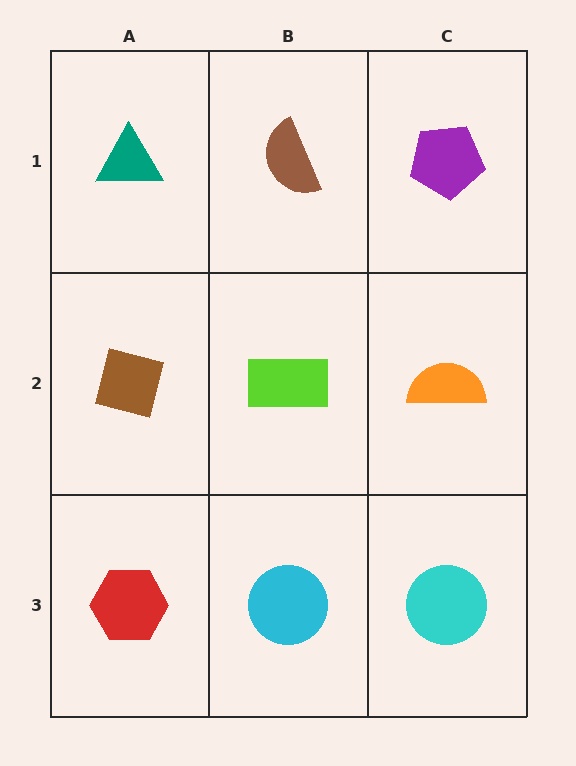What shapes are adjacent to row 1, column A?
A brown square (row 2, column A), a brown semicircle (row 1, column B).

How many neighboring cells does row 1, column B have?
3.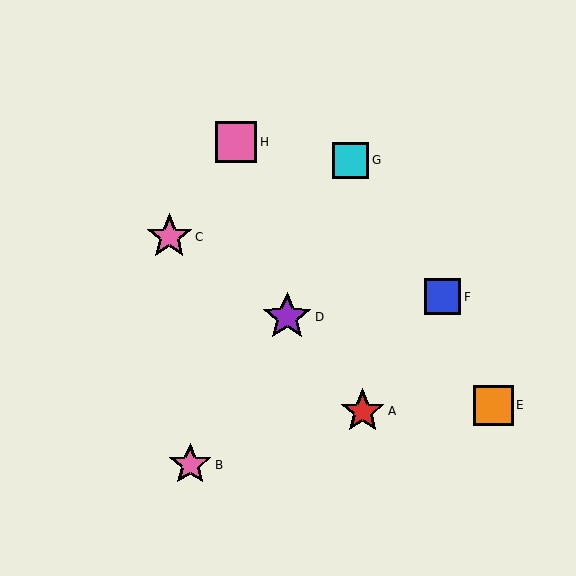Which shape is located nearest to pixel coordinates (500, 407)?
The orange square (labeled E) at (494, 405) is nearest to that location.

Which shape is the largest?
The purple star (labeled D) is the largest.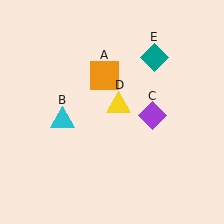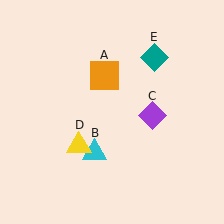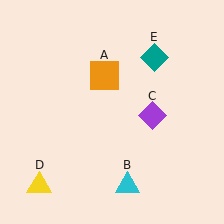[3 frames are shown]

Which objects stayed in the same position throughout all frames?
Orange square (object A) and purple diamond (object C) and teal diamond (object E) remained stationary.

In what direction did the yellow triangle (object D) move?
The yellow triangle (object D) moved down and to the left.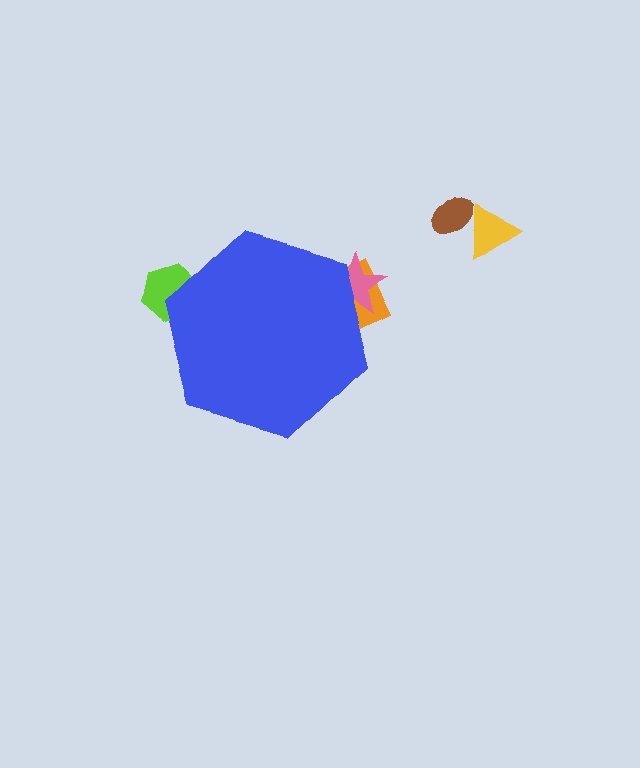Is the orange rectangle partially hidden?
Yes, the orange rectangle is partially hidden behind the blue hexagon.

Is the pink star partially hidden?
Yes, the pink star is partially hidden behind the blue hexagon.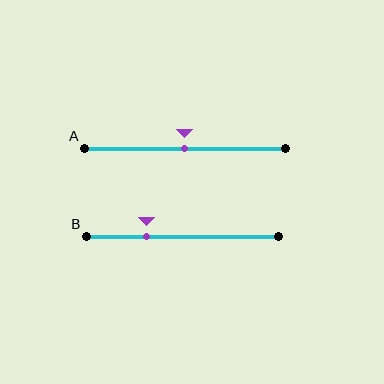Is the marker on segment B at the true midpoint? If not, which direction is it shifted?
No, the marker on segment B is shifted to the left by about 19% of the segment length.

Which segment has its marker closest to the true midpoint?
Segment A has its marker closest to the true midpoint.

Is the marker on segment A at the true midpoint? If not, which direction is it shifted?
Yes, the marker on segment A is at the true midpoint.